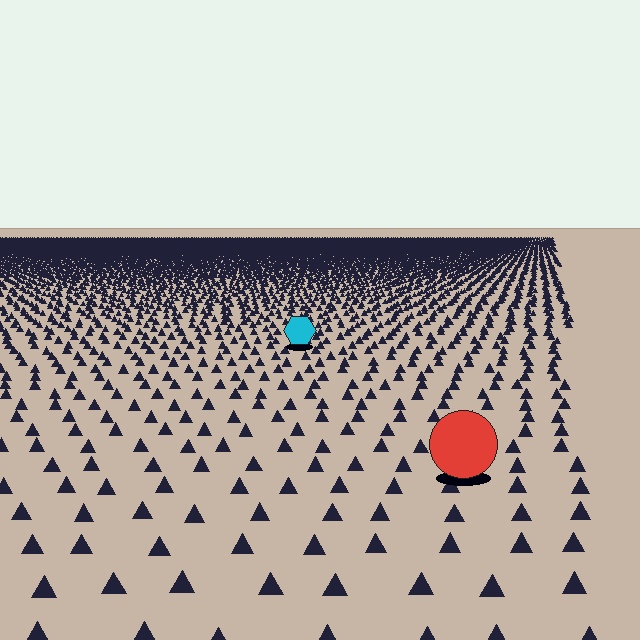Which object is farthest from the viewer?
The cyan hexagon is farthest from the viewer. It appears smaller and the ground texture around it is denser.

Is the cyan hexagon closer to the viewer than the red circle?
No. The red circle is closer — you can tell from the texture gradient: the ground texture is coarser near it.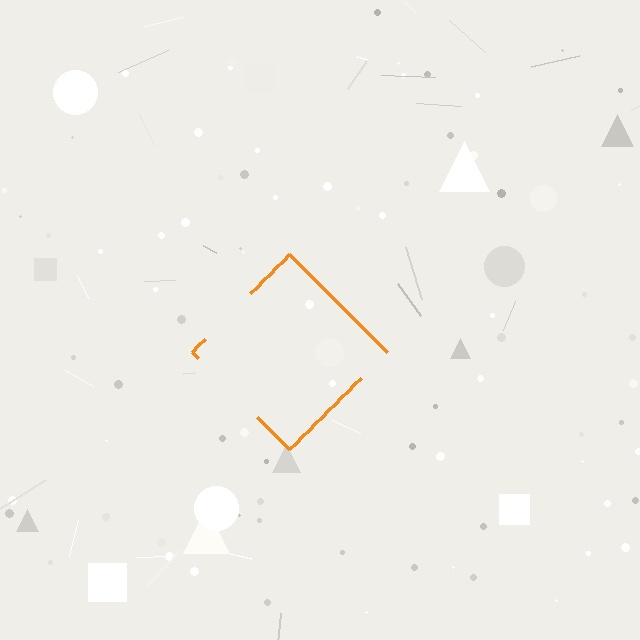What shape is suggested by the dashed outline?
The dashed outline suggests a diamond.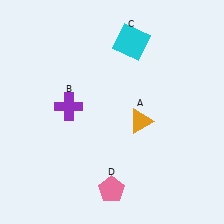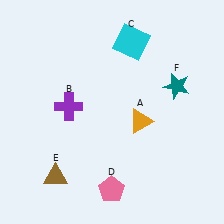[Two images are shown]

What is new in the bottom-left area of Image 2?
A brown triangle (E) was added in the bottom-left area of Image 2.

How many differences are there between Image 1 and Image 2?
There are 2 differences between the two images.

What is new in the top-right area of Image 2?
A teal star (F) was added in the top-right area of Image 2.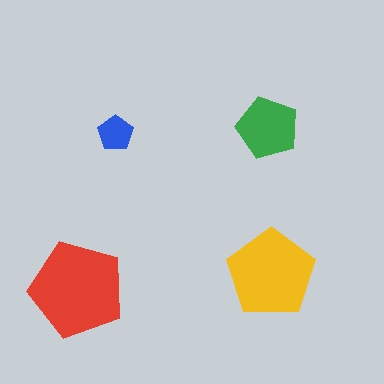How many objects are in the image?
There are 4 objects in the image.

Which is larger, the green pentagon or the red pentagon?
The red one.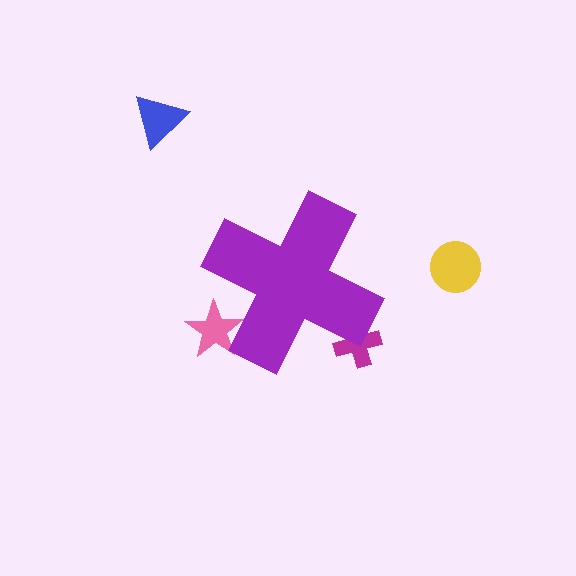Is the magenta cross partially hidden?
Yes, the magenta cross is partially hidden behind the purple cross.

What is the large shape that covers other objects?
A purple cross.